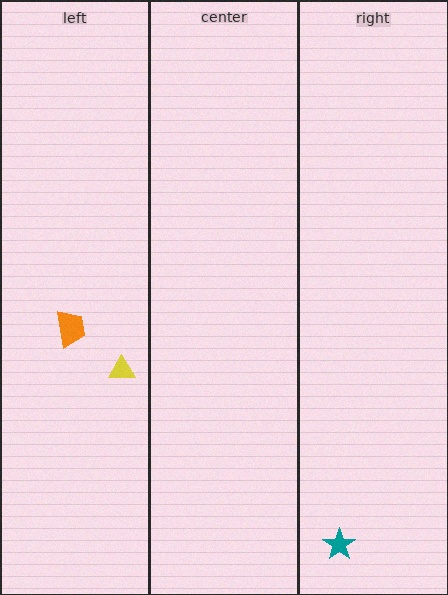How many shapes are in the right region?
1.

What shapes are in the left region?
The yellow triangle, the orange trapezoid.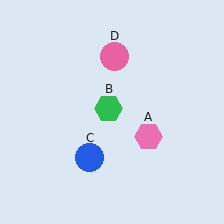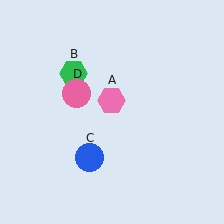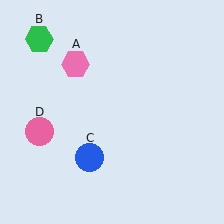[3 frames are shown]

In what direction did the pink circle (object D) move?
The pink circle (object D) moved down and to the left.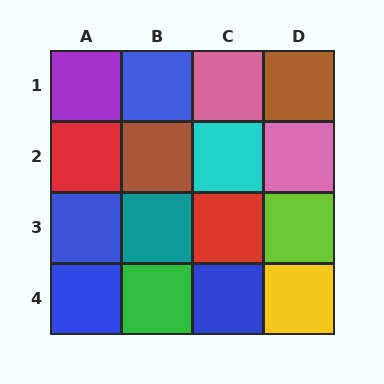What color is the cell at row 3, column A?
Blue.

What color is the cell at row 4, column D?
Yellow.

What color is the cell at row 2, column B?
Brown.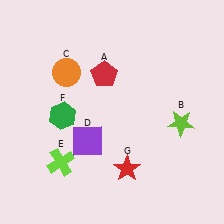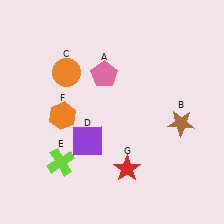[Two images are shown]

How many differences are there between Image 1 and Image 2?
There are 3 differences between the two images.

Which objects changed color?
A changed from red to pink. B changed from lime to brown. F changed from green to orange.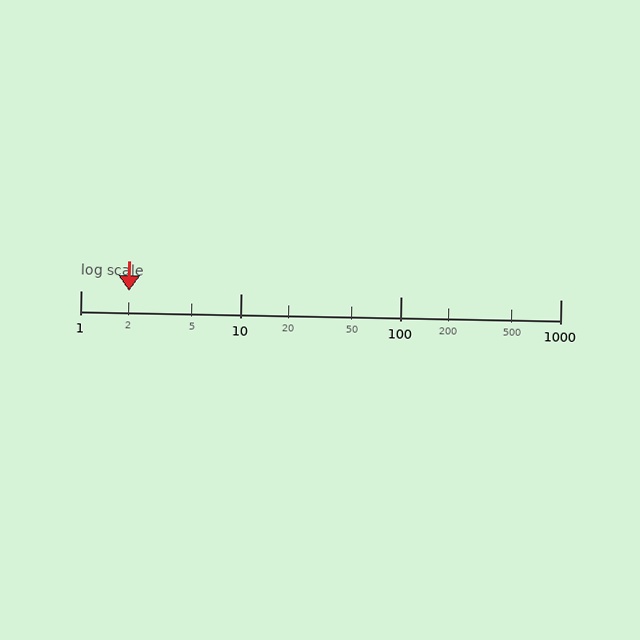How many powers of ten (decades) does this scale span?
The scale spans 3 decades, from 1 to 1000.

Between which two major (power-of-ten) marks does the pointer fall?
The pointer is between 1 and 10.